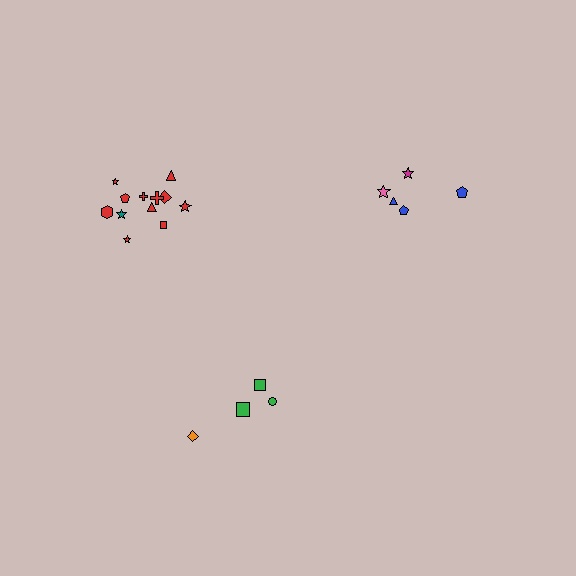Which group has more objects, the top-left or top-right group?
The top-left group.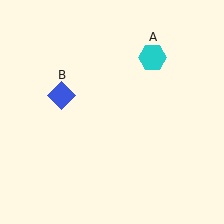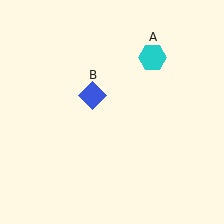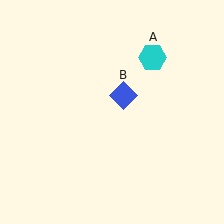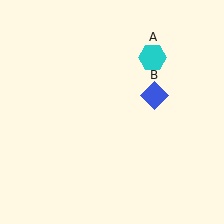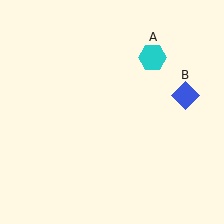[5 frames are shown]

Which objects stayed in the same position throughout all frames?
Cyan hexagon (object A) remained stationary.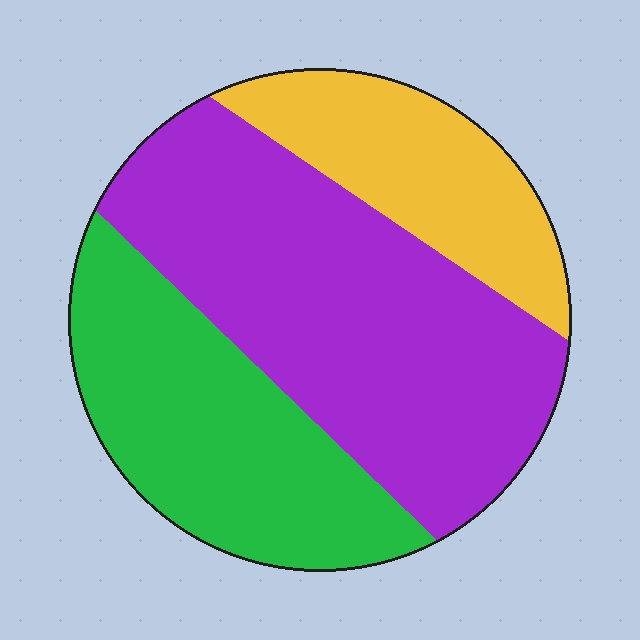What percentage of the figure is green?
Green covers about 30% of the figure.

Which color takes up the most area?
Purple, at roughly 50%.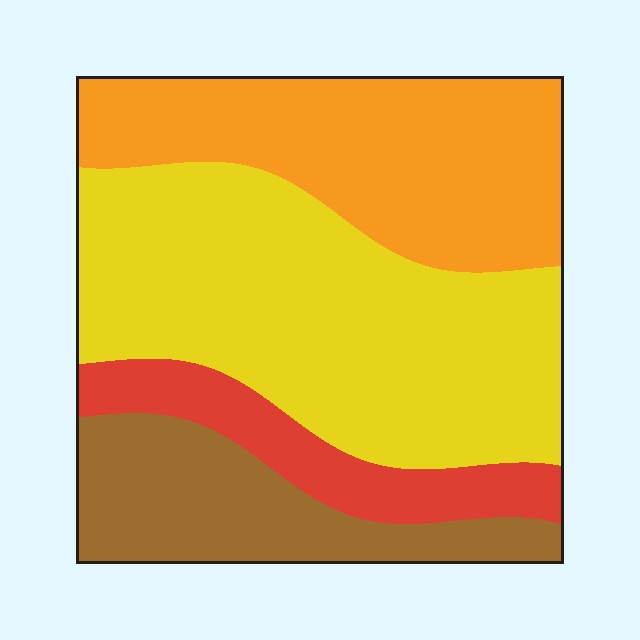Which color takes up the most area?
Yellow, at roughly 45%.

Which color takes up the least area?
Red, at roughly 10%.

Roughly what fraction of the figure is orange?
Orange takes up about one quarter (1/4) of the figure.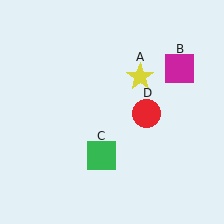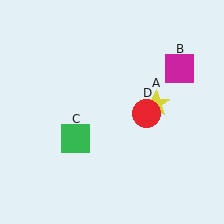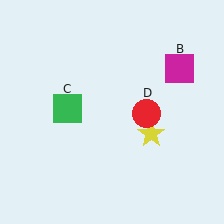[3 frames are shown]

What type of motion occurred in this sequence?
The yellow star (object A), green square (object C) rotated clockwise around the center of the scene.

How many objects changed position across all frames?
2 objects changed position: yellow star (object A), green square (object C).